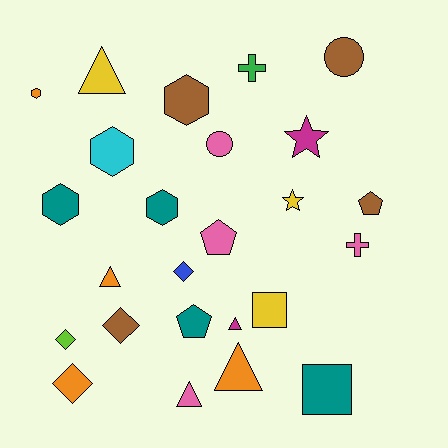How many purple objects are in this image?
There are no purple objects.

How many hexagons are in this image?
There are 5 hexagons.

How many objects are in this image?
There are 25 objects.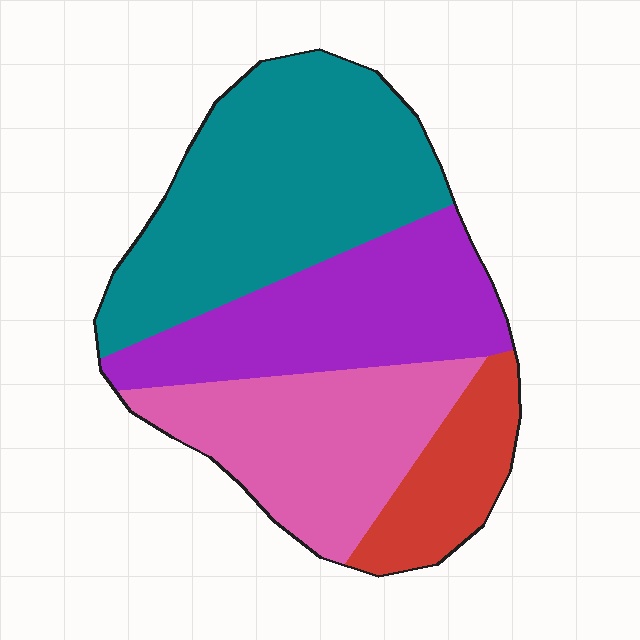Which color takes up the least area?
Red, at roughly 10%.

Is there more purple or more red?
Purple.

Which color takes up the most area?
Teal, at roughly 35%.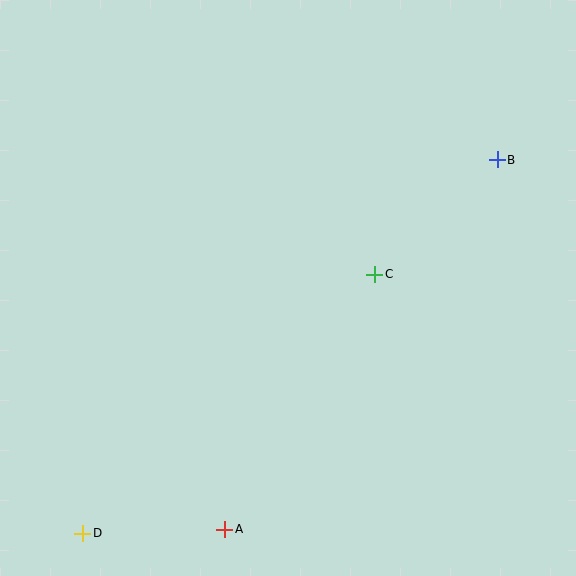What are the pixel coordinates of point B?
Point B is at (497, 160).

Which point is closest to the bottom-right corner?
Point A is closest to the bottom-right corner.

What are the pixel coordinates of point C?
Point C is at (375, 274).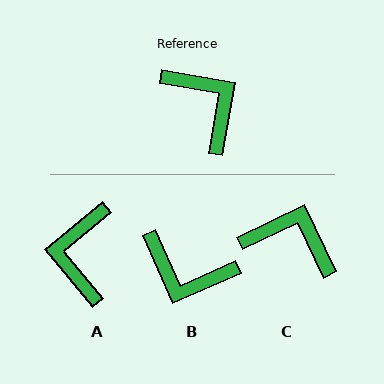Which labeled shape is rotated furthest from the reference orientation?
B, about 146 degrees away.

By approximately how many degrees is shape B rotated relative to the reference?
Approximately 146 degrees clockwise.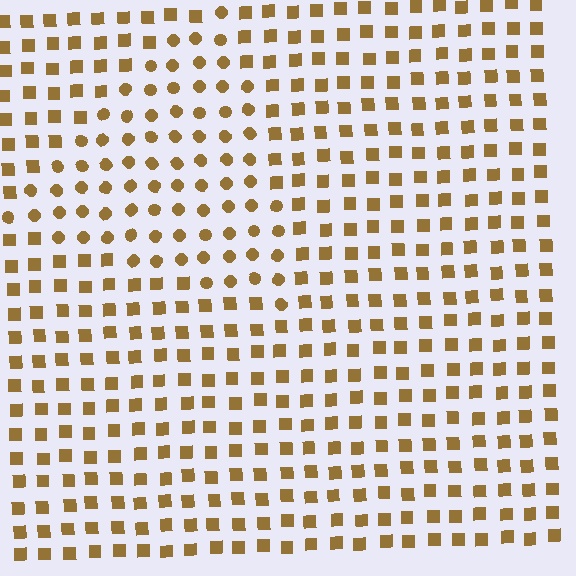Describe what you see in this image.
The image is filled with small brown elements arranged in a uniform grid. A triangle-shaped region contains circles, while the surrounding area contains squares. The boundary is defined purely by the change in element shape.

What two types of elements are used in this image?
The image uses circles inside the triangle region and squares outside it.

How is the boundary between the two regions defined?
The boundary is defined by a change in element shape: circles inside vs. squares outside. All elements share the same color and spacing.